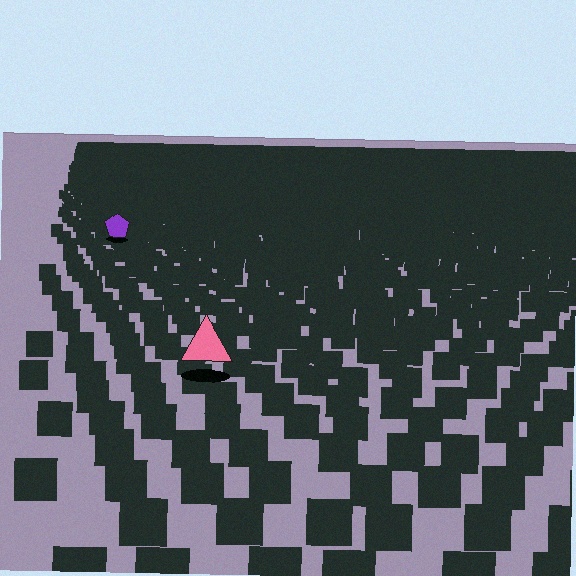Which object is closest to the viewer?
The pink triangle is closest. The texture marks near it are larger and more spread out.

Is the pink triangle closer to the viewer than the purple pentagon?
Yes. The pink triangle is closer — you can tell from the texture gradient: the ground texture is coarser near it.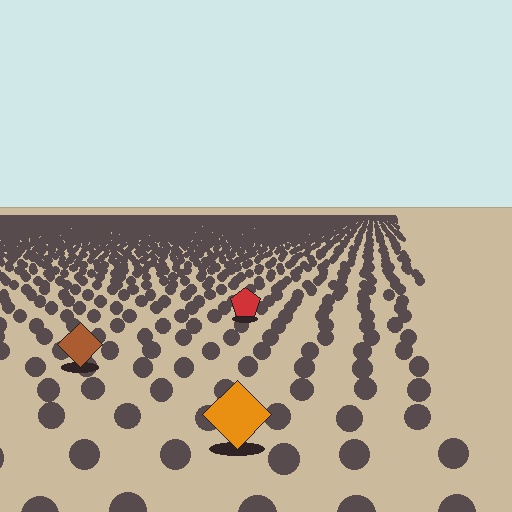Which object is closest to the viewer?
The orange diamond is closest. The texture marks near it are larger and more spread out.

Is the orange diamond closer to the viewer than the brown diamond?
Yes. The orange diamond is closer — you can tell from the texture gradient: the ground texture is coarser near it.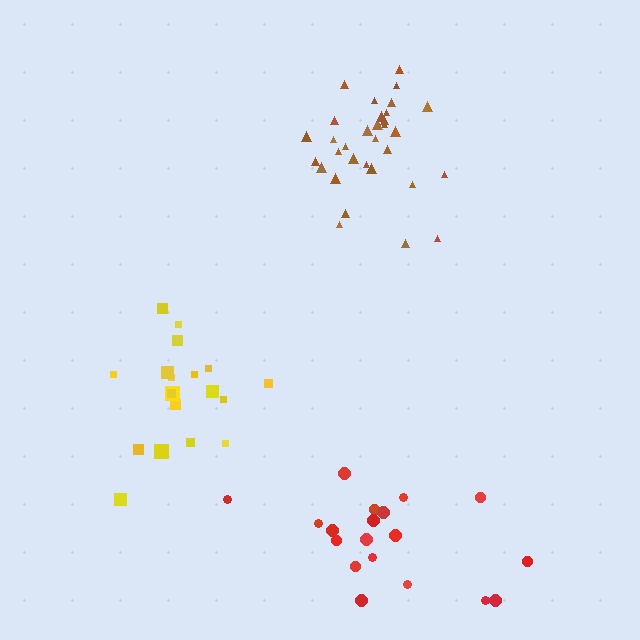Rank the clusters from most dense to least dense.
brown, yellow, red.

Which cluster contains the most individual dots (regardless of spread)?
Brown (33).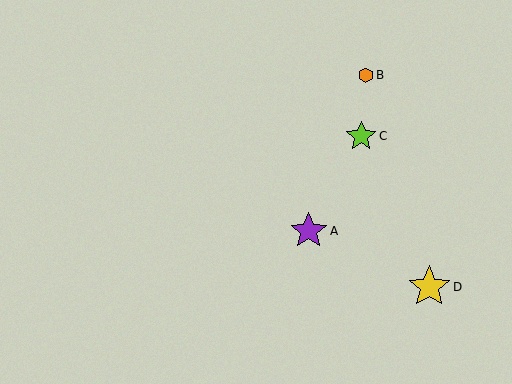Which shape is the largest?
The yellow star (labeled D) is the largest.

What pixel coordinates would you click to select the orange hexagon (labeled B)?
Click at (366, 75) to select the orange hexagon B.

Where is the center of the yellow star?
The center of the yellow star is at (429, 287).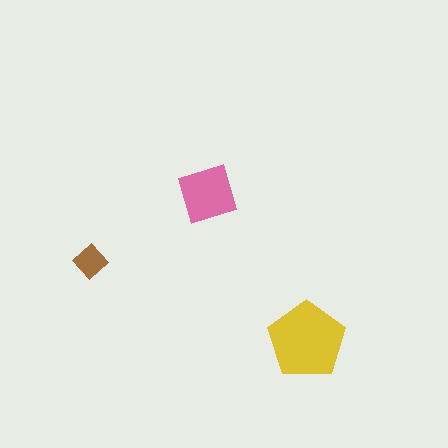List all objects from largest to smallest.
The yellow pentagon, the pink square, the brown diamond.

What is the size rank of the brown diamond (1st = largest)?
3rd.